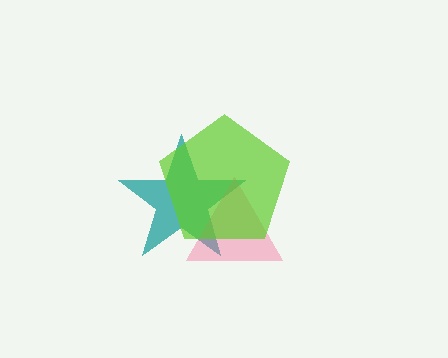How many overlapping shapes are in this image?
There are 3 overlapping shapes in the image.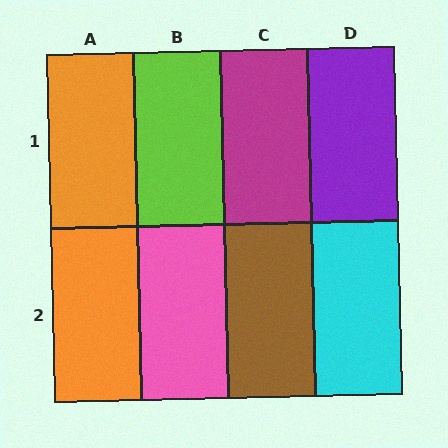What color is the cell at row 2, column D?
Cyan.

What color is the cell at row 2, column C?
Brown.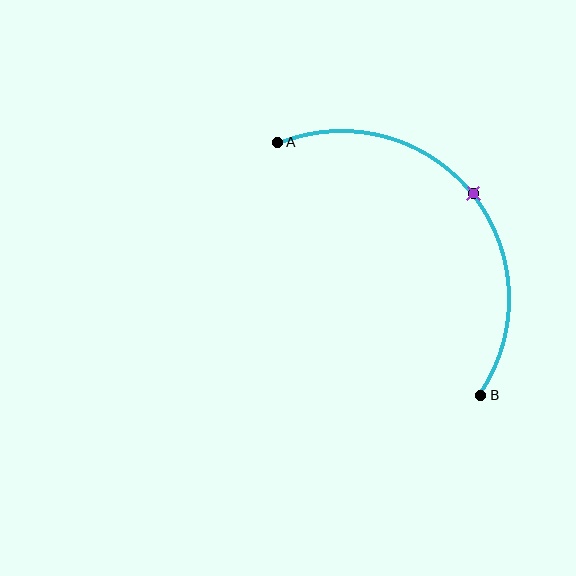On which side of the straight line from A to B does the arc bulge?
The arc bulges above and to the right of the straight line connecting A and B.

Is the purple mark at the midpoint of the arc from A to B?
Yes. The purple mark lies on the arc at equal arc-length from both A and B — it is the arc midpoint.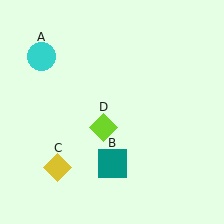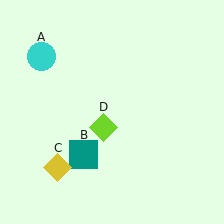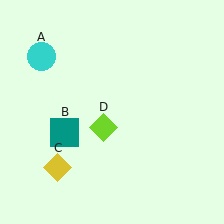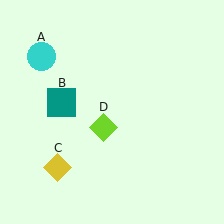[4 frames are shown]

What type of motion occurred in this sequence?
The teal square (object B) rotated clockwise around the center of the scene.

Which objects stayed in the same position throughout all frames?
Cyan circle (object A) and yellow diamond (object C) and lime diamond (object D) remained stationary.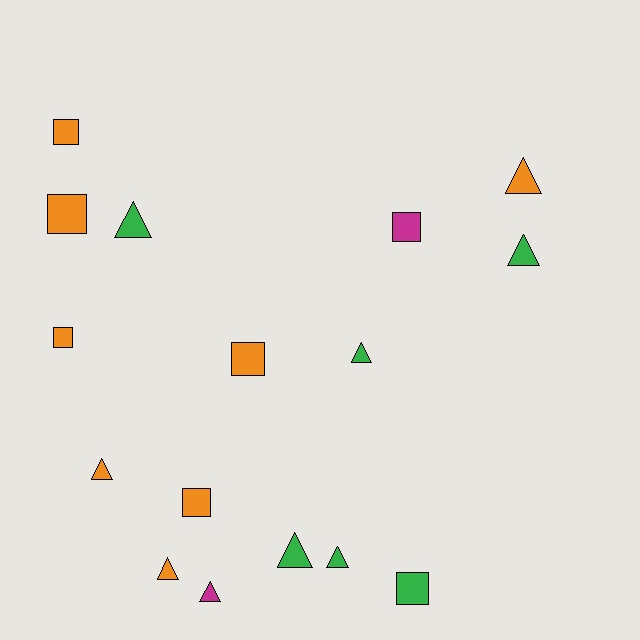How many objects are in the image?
There are 16 objects.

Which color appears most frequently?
Orange, with 8 objects.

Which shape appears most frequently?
Triangle, with 9 objects.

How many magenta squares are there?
There is 1 magenta square.